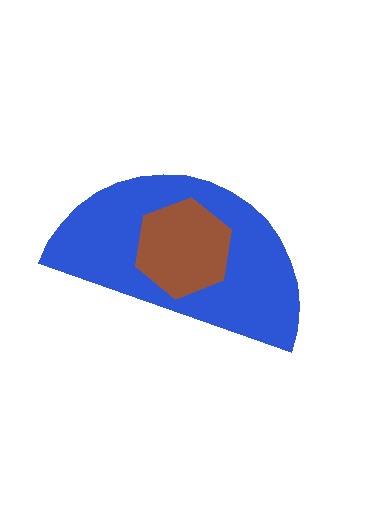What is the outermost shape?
The blue semicircle.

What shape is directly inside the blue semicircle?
The brown hexagon.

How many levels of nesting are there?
2.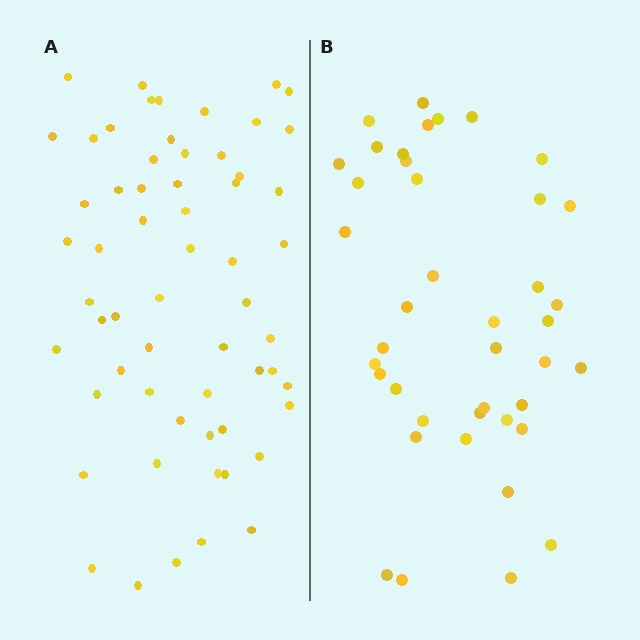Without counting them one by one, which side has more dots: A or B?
Region A (the left region) has more dots.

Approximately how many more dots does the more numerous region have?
Region A has approximately 20 more dots than region B.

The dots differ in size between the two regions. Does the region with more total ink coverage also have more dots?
No. Region B has more total ink coverage because its dots are larger, but region A actually contains more individual dots. Total area can be misleading — the number of items is what matters here.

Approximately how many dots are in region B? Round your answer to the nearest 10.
About 40 dots. (The exact count is 41, which rounds to 40.)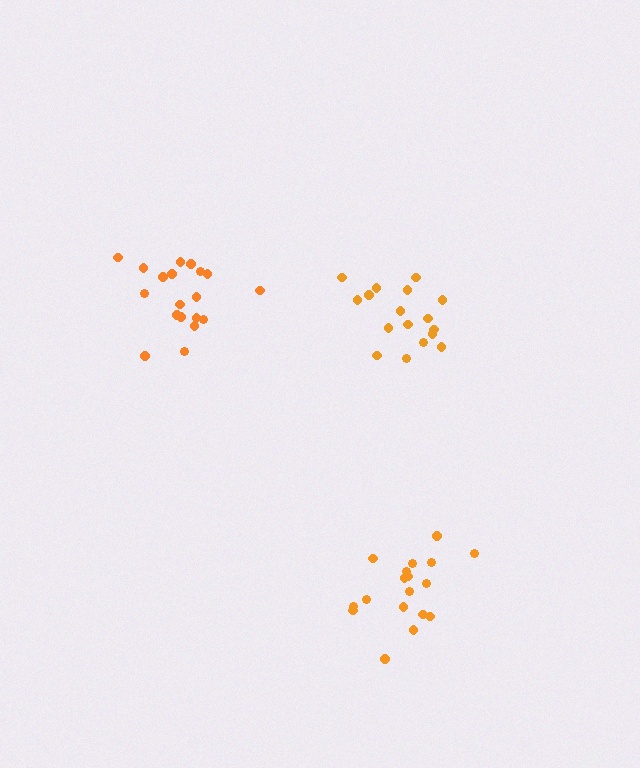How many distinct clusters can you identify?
There are 3 distinct clusters.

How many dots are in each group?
Group 1: 17 dots, Group 2: 19 dots, Group 3: 18 dots (54 total).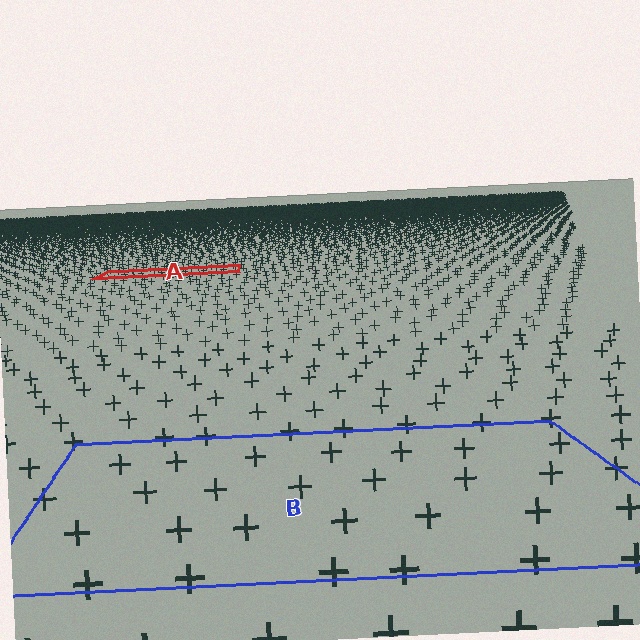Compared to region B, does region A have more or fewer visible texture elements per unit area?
Region A has more texture elements per unit area — they are packed more densely because it is farther away.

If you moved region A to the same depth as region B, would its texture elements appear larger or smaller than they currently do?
They would appear larger. At a closer depth, the same texture elements are projected at a bigger on-screen size.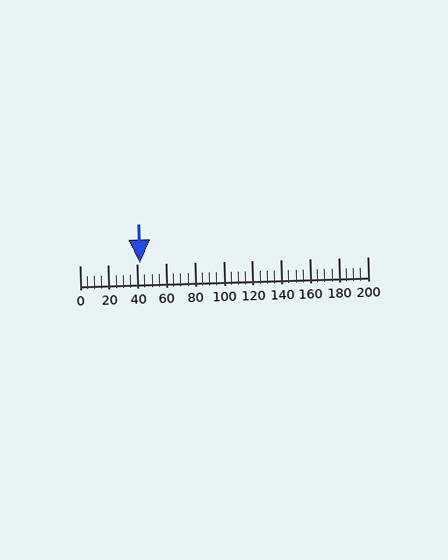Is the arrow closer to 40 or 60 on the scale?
The arrow is closer to 40.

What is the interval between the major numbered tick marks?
The major tick marks are spaced 20 units apart.